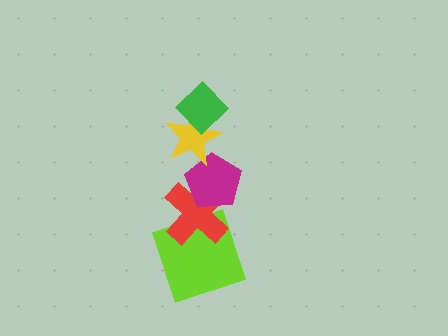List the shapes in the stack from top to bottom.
From top to bottom: the green diamond, the yellow star, the magenta pentagon, the red cross, the lime square.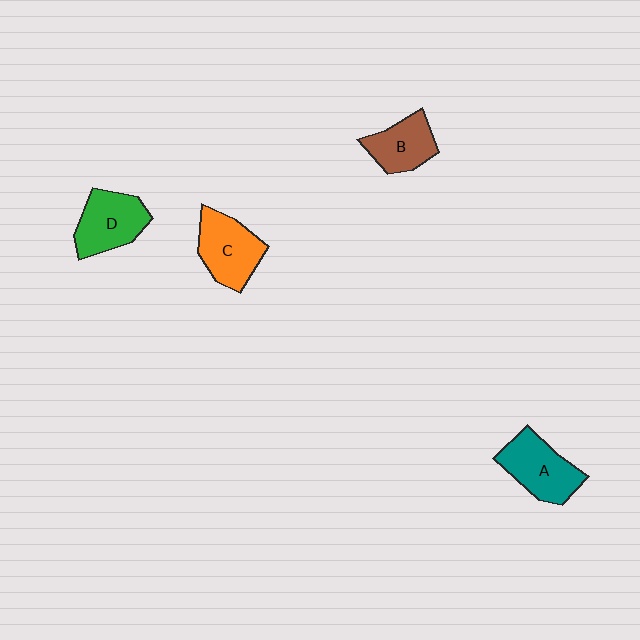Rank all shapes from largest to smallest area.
From largest to smallest: A (teal), C (orange), D (green), B (brown).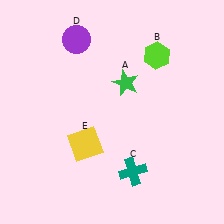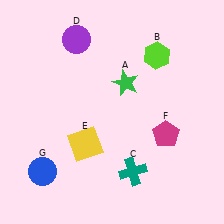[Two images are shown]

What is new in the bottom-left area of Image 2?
A blue circle (G) was added in the bottom-left area of Image 2.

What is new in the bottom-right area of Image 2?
A magenta pentagon (F) was added in the bottom-right area of Image 2.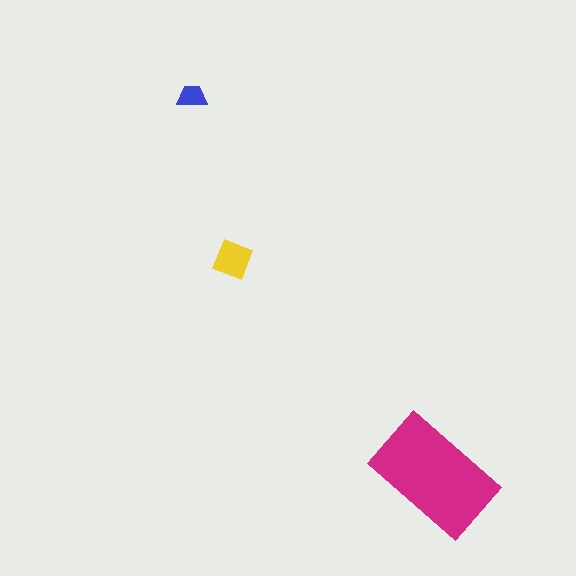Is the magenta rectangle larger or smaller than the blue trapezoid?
Larger.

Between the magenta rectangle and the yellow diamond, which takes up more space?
The magenta rectangle.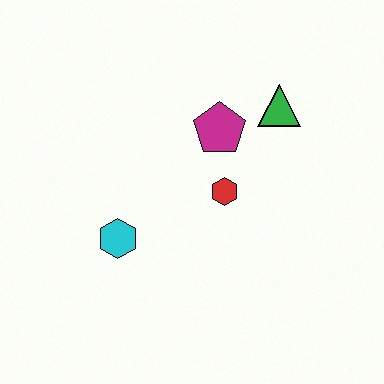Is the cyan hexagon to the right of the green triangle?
No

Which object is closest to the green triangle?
The magenta pentagon is closest to the green triangle.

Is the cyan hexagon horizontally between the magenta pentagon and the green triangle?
No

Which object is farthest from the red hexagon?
The cyan hexagon is farthest from the red hexagon.